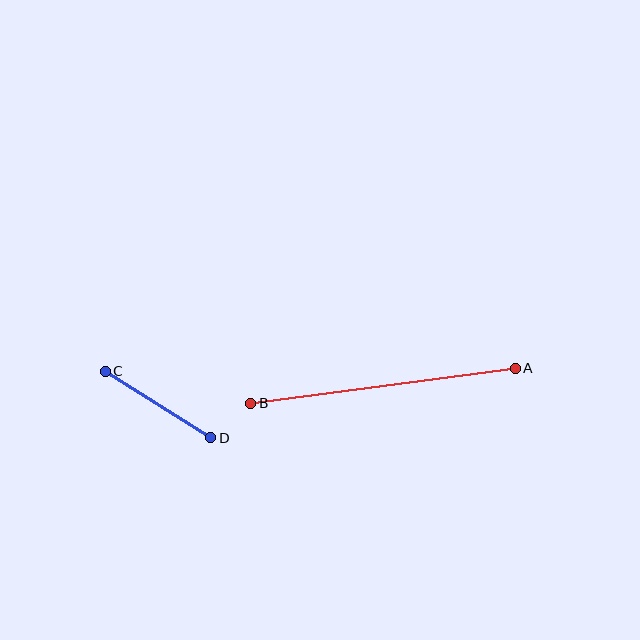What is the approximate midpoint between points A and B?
The midpoint is at approximately (383, 386) pixels.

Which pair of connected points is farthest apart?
Points A and B are farthest apart.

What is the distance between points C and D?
The distance is approximately 124 pixels.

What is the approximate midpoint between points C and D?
The midpoint is at approximately (158, 405) pixels.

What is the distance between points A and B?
The distance is approximately 267 pixels.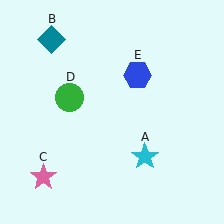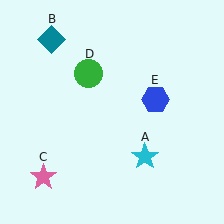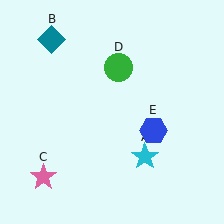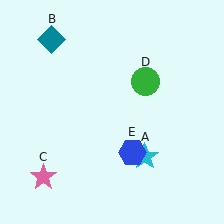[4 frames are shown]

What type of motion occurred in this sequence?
The green circle (object D), blue hexagon (object E) rotated clockwise around the center of the scene.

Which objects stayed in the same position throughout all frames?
Cyan star (object A) and teal diamond (object B) and pink star (object C) remained stationary.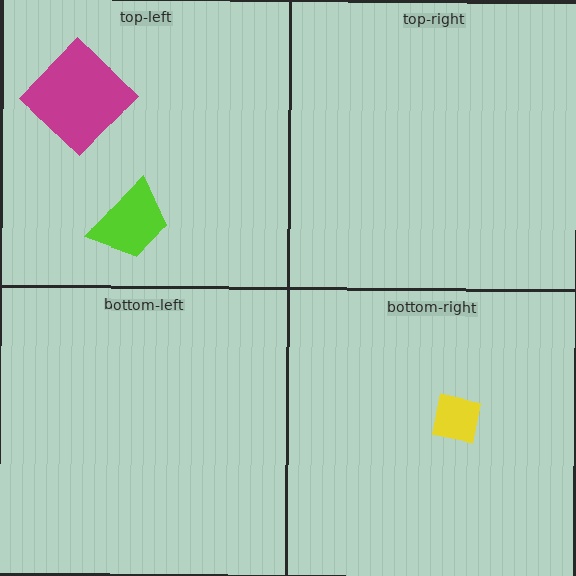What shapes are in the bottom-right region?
The yellow square.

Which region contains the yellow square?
The bottom-right region.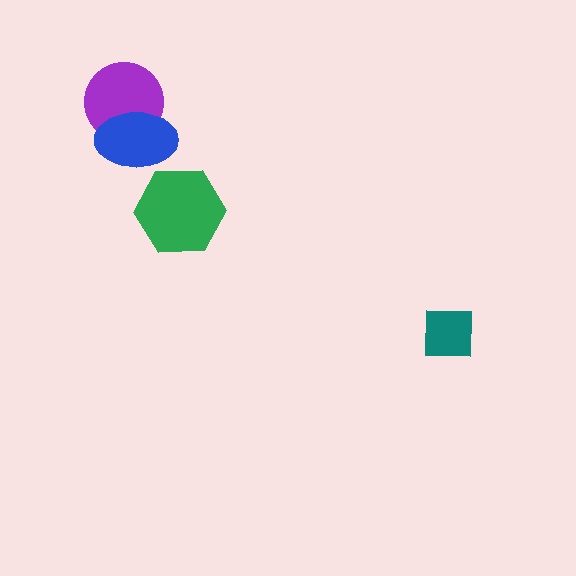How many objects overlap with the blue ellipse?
1 object overlaps with the blue ellipse.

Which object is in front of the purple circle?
The blue ellipse is in front of the purple circle.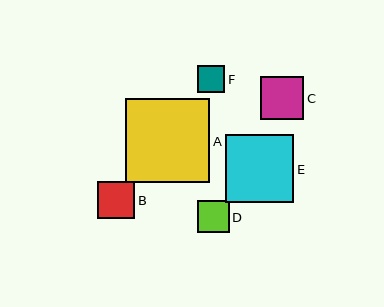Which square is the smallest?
Square F is the smallest with a size of approximately 27 pixels.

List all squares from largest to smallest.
From largest to smallest: A, E, C, B, D, F.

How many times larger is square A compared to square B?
Square A is approximately 2.2 times the size of square B.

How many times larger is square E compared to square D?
Square E is approximately 2.1 times the size of square D.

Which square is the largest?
Square A is the largest with a size of approximately 84 pixels.